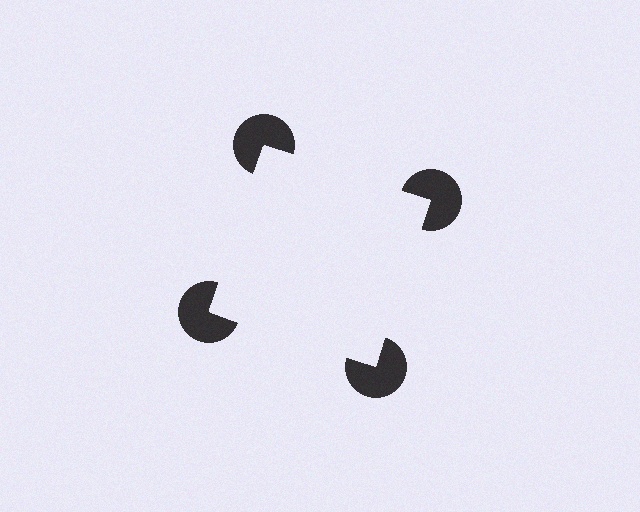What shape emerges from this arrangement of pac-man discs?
An illusory square — its edges are inferred from the aligned wedge cuts in the pac-man discs, not physically drawn.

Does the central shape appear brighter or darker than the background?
It typically appears slightly brighter than the background, even though no actual brightness change is drawn.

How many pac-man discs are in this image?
There are 4 — one at each vertex of the illusory square.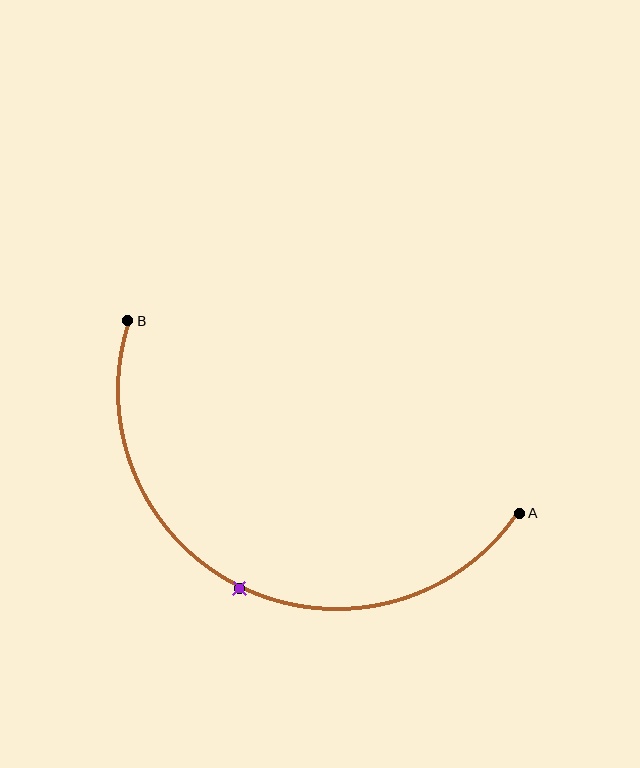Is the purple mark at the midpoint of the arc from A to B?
Yes. The purple mark lies on the arc at equal arc-length from both A and B — it is the arc midpoint.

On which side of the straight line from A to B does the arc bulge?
The arc bulges below the straight line connecting A and B.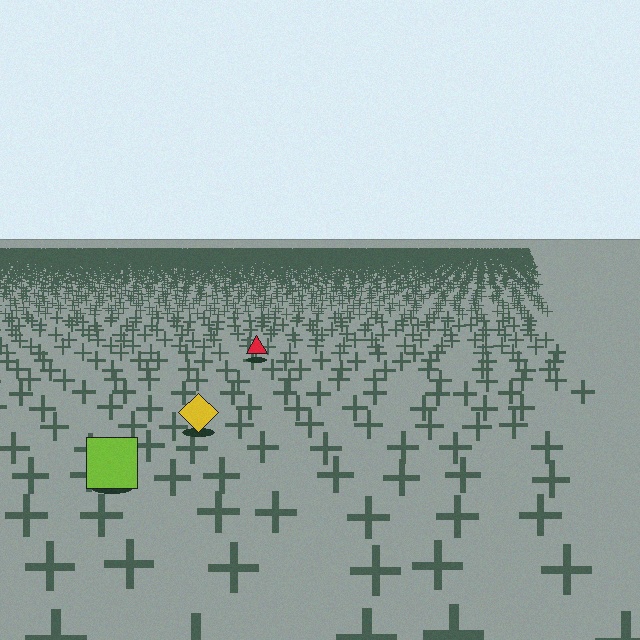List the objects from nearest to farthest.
From nearest to farthest: the lime square, the yellow diamond, the red triangle.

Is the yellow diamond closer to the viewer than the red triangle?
Yes. The yellow diamond is closer — you can tell from the texture gradient: the ground texture is coarser near it.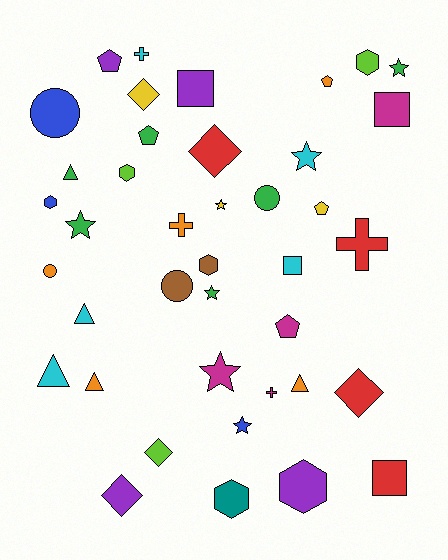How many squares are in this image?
There are 4 squares.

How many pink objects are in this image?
There are no pink objects.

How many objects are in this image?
There are 40 objects.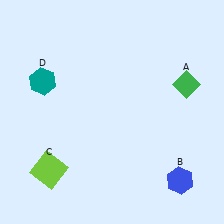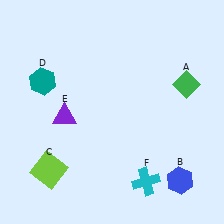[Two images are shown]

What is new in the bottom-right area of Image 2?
A cyan cross (F) was added in the bottom-right area of Image 2.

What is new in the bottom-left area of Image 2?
A purple triangle (E) was added in the bottom-left area of Image 2.